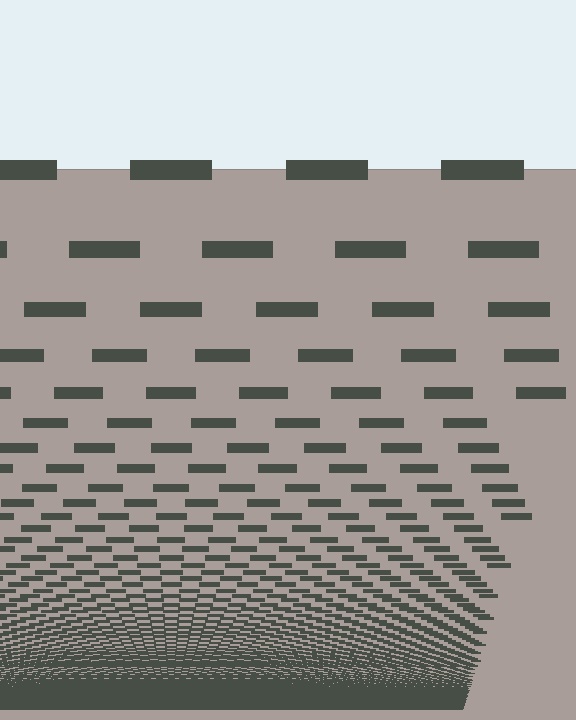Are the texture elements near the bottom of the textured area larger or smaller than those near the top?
Smaller. The gradient is inverted — elements near the bottom are smaller and denser.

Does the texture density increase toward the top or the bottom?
Density increases toward the bottom.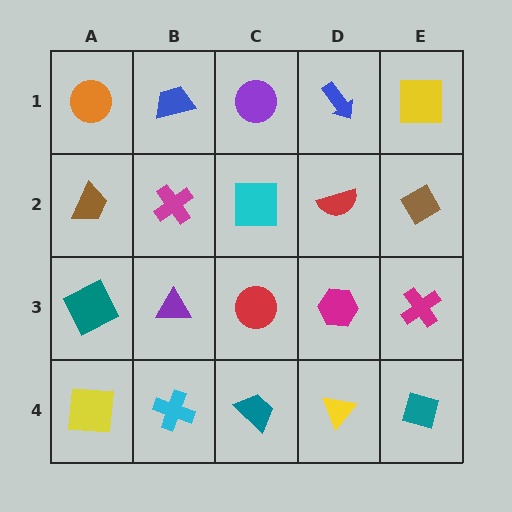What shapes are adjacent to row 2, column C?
A purple circle (row 1, column C), a red circle (row 3, column C), a magenta cross (row 2, column B), a red semicircle (row 2, column D).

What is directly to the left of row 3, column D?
A red circle.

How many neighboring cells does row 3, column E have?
3.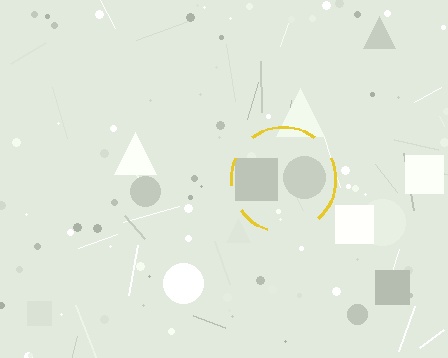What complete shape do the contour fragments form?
The contour fragments form a circle.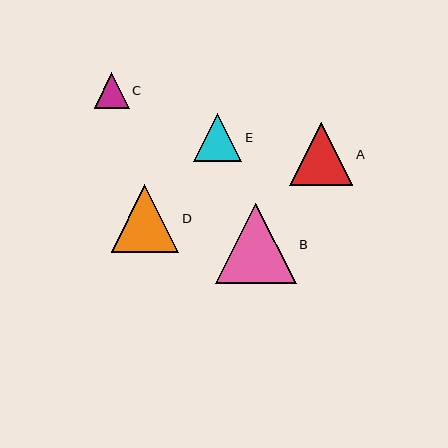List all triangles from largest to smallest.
From largest to smallest: B, D, A, E, C.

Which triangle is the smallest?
Triangle C is the smallest with a size of approximately 35 pixels.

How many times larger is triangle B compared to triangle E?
Triangle B is approximately 1.6 times the size of triangle E.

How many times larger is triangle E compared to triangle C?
Triangle E is approximately 1.4 times the size of triangle C.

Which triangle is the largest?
Triangle B is the largest with a size of approximately 80 pixels.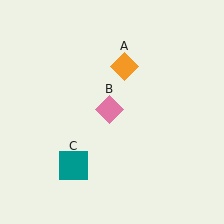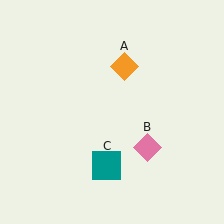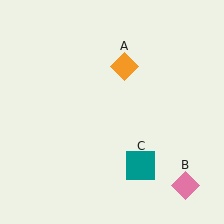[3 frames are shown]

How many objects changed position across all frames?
2 objects changed position: pink diamond (object B), teal square (object C).